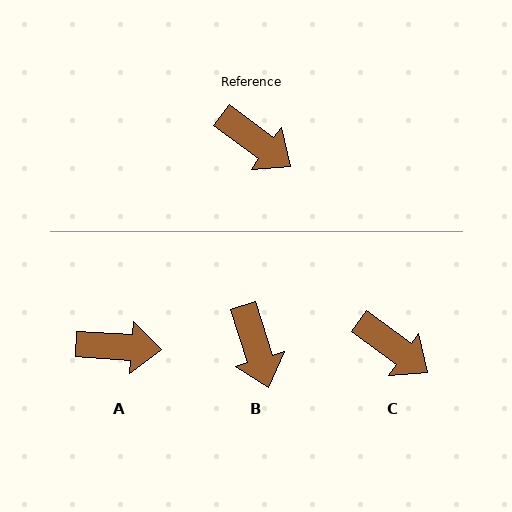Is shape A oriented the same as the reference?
No, it is off by about 33 degrees.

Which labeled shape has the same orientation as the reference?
C.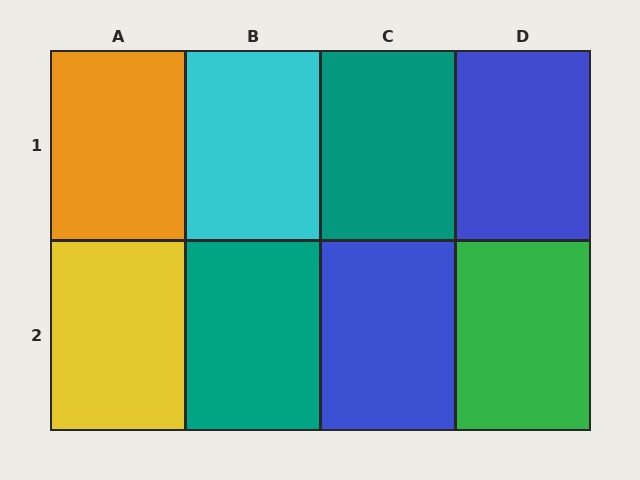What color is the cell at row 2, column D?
Green.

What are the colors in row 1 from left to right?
Orange, cyan, teal, blue.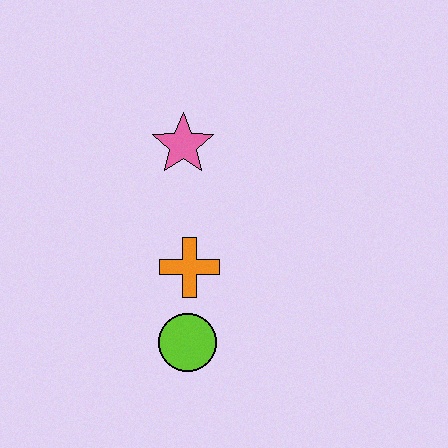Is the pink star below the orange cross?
No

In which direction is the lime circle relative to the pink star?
The lime circle is below the pink star.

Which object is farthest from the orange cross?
The pink star is farthest from the orange cross.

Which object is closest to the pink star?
The orange cross is closest to the pink star.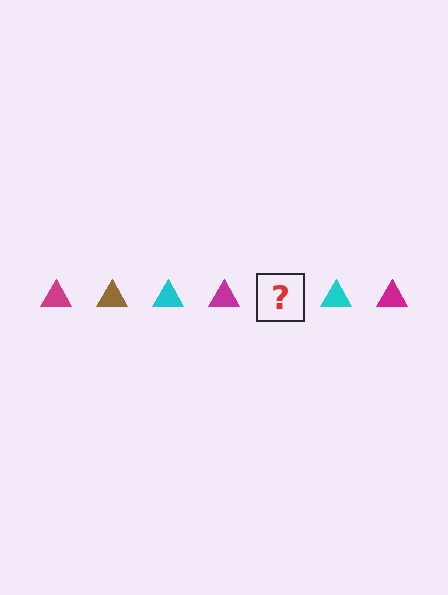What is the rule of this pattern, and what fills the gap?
The rule is that the pattern cycles through magenta, brown, cyan triangles. The gap should be filled with a brown triangle.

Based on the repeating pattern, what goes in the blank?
The blank should be a brown triangle.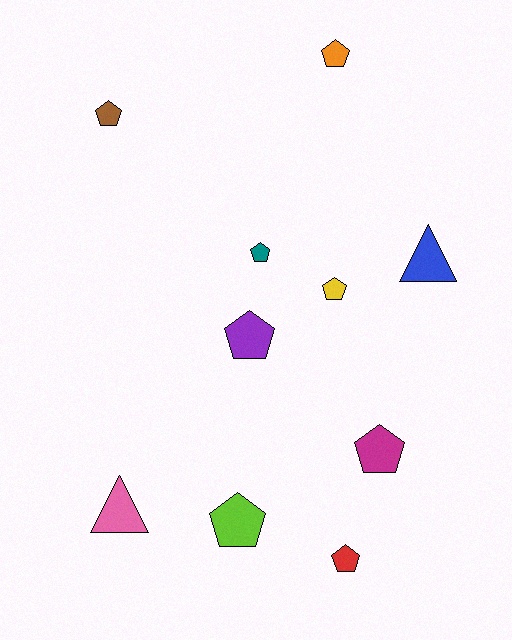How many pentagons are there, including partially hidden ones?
There are 8 pentagons.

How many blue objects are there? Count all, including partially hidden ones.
There is 1 blue object.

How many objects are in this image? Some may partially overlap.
There are 10 objects.